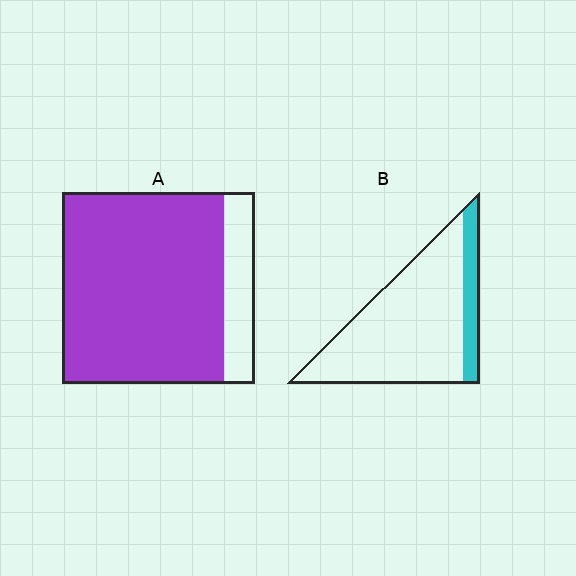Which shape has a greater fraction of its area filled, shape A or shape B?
Shape A.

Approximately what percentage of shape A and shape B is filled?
A is approximately 85% and B is approximately 15%.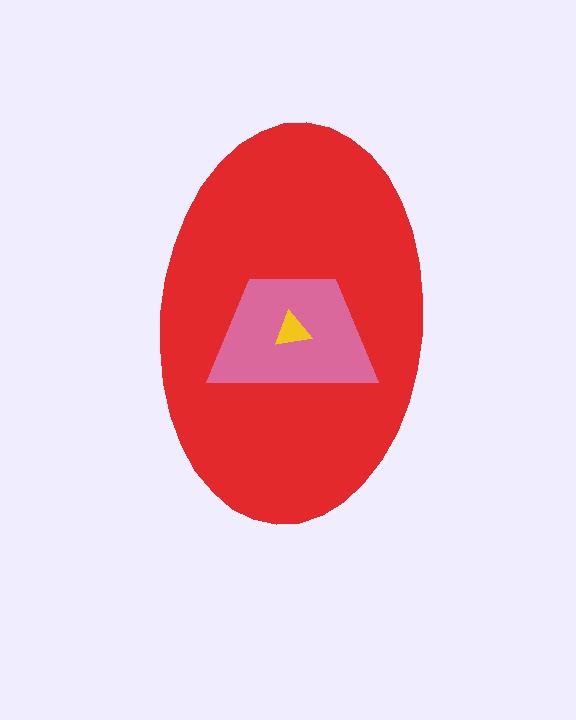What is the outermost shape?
The red ellipse.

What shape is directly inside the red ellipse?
The pink trapezoid.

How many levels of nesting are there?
3.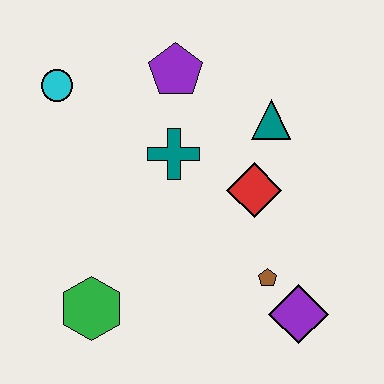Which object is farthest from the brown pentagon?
The cyan circle is farthest from the brown pentagon.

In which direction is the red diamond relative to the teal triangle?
The red diamond is below the teal triangle.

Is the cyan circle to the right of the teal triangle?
No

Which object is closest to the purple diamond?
The brown pentagon is closest to the purple diamond.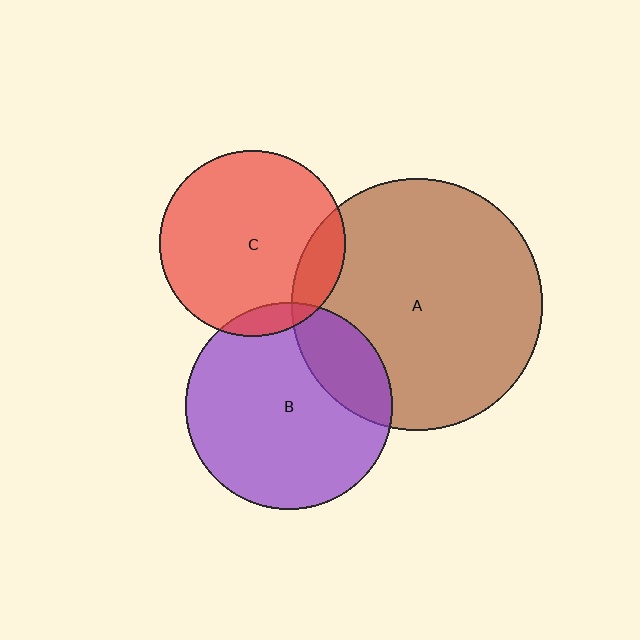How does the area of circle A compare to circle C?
Approximately 1.8 times.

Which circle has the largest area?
Circle A (brown).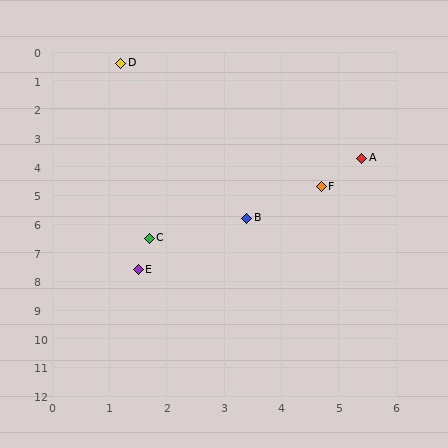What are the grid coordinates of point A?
Point A is at approximately (5.4, 3.7).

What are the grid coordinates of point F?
Point F is at approximately (4.7, 4.7).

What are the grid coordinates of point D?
Point D is at approximately (1.2, 0.4).